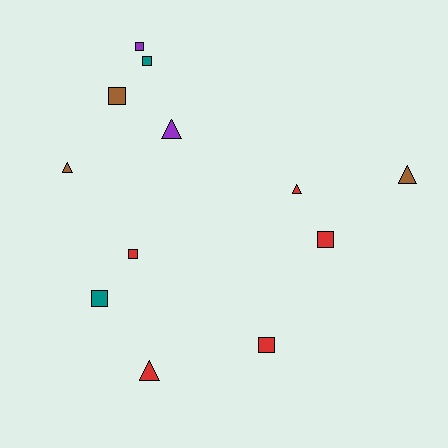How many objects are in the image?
There are 12 objects.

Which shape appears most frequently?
Square, with 7 objects.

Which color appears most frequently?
Red, with 5 objects.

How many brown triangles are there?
There are 2 brown triangles.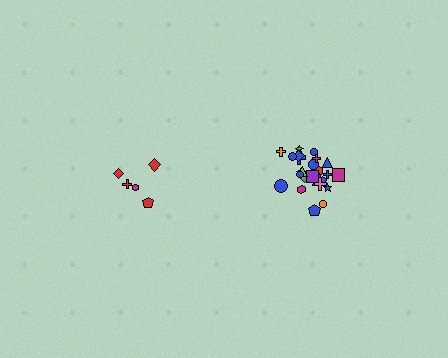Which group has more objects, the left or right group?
The right group.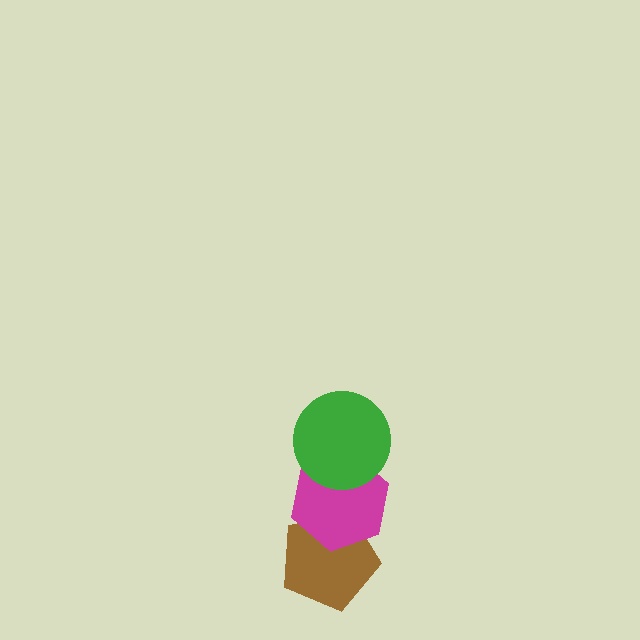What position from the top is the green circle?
The green circle is 1st from the top.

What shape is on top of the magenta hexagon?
The green circle is on top of the magenta hexagon.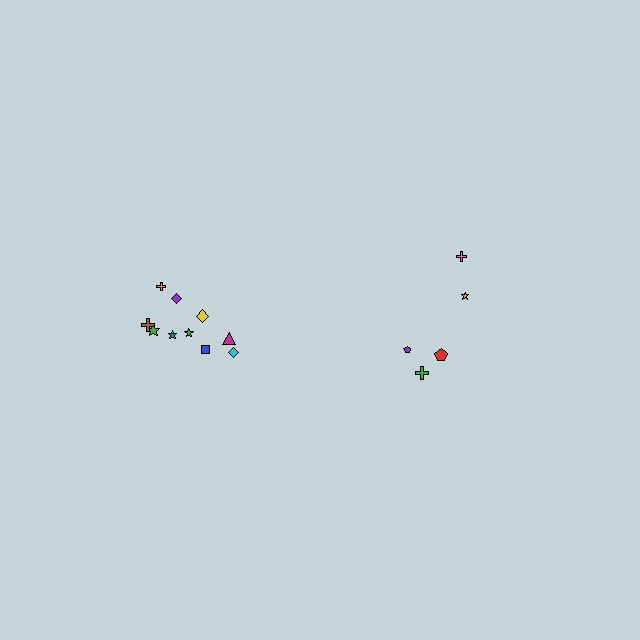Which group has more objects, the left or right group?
The left group.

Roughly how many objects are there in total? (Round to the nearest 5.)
Roughly 15 objects in total.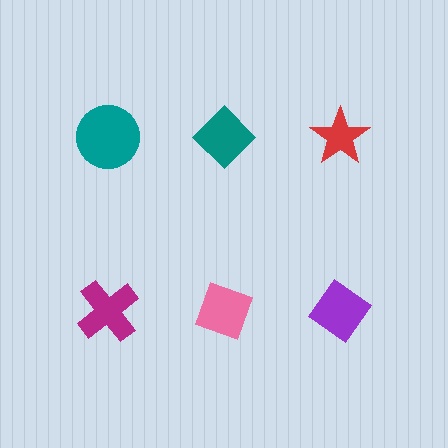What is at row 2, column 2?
A pink diamond.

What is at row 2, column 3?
A purple diamond.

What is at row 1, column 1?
A teal circle.